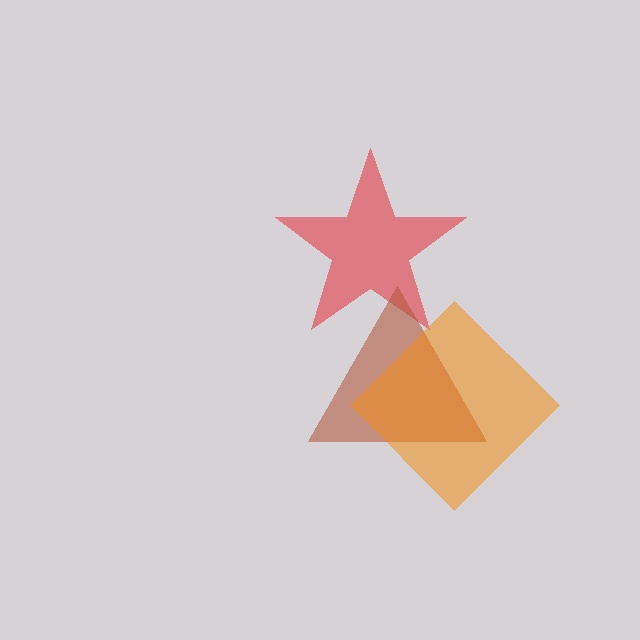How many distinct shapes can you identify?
There are 3 distinct shapes: a red star, a brown triangle, an orange diamond.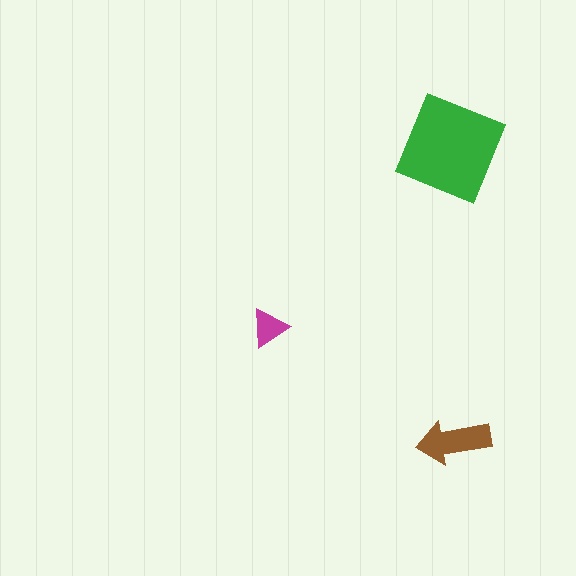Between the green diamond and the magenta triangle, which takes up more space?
The green diamond.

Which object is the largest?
The green diamond.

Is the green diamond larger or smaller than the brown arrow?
Larger.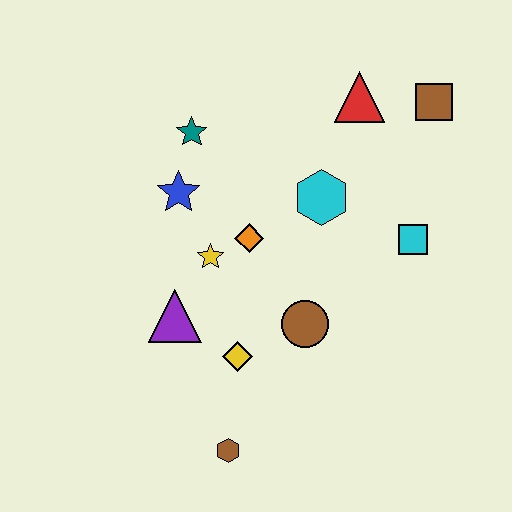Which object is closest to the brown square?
The red triangle is closest to the brown square.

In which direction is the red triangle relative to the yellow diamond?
The red triangle is above the yellow diamond.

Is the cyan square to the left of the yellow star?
No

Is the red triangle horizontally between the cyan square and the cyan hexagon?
Yes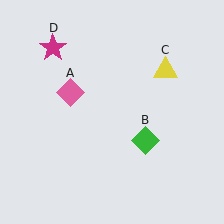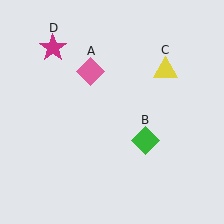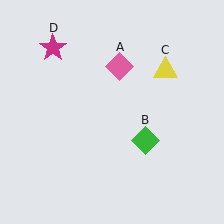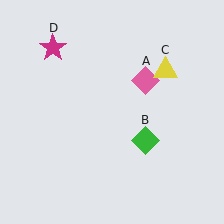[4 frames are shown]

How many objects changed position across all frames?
1 object changed position: pink diamond (object A).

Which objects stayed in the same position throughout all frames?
Green diamond (object B) and yellow triangle (object C) and magenta star (object D) remained stationary.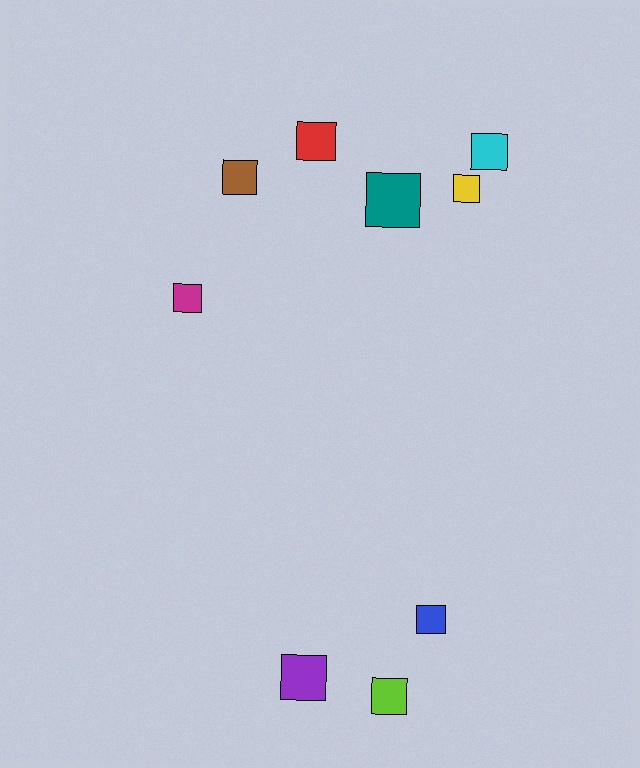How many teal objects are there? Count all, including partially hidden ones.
There is 1 teal object.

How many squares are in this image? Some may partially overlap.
There are 9 squares.